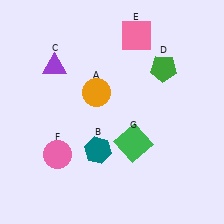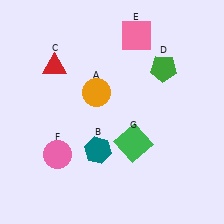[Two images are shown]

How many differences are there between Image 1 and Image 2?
There is 1 difference between the two images.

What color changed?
The triangle (C) changed from purple in Image 1 to red in Image 2.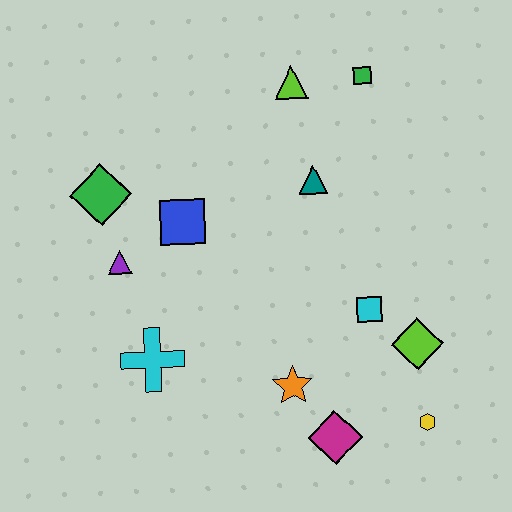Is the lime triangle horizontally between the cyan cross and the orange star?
No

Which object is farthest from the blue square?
The yellow hexagon is farthest from the blue square.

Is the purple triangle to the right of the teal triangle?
No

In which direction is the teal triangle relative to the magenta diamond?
The teal triangle is above the magenta diamond.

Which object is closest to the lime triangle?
The green square is closest to the lime triangle.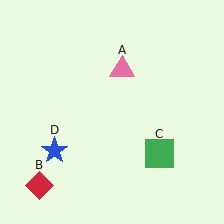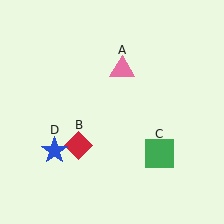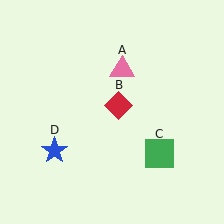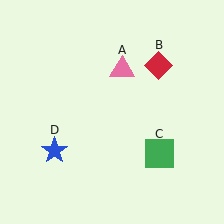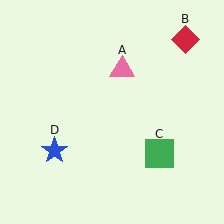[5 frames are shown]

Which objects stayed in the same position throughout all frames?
Pink triangle (object A) and green square (object C) and blue star (object D) remained stationary.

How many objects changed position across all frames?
1 object changed position: red diamond (object B).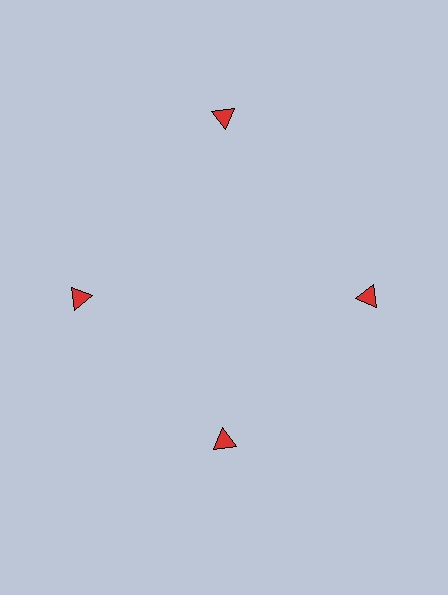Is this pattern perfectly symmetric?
No. The 4 red triangles are arranged in a ring, but one element near the 12 o'clock position is pushed outward from the center, breaking the 4-fold rotational symmetry.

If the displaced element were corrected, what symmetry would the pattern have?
It would have 4-fold rotational symmetry — the pattern would map onto itself every 90 degrees.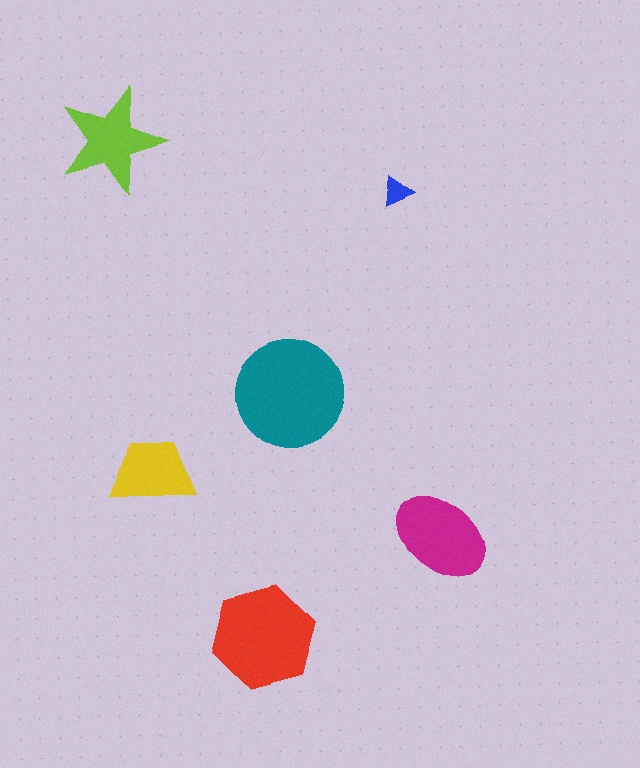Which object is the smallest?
The blue triangle.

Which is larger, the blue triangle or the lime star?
The lime star.